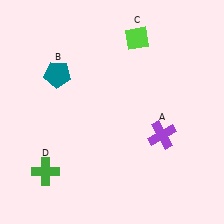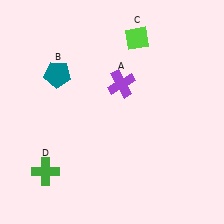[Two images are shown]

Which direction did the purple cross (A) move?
The purple cross (A) moved up.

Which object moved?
The purple cross (A) moved up.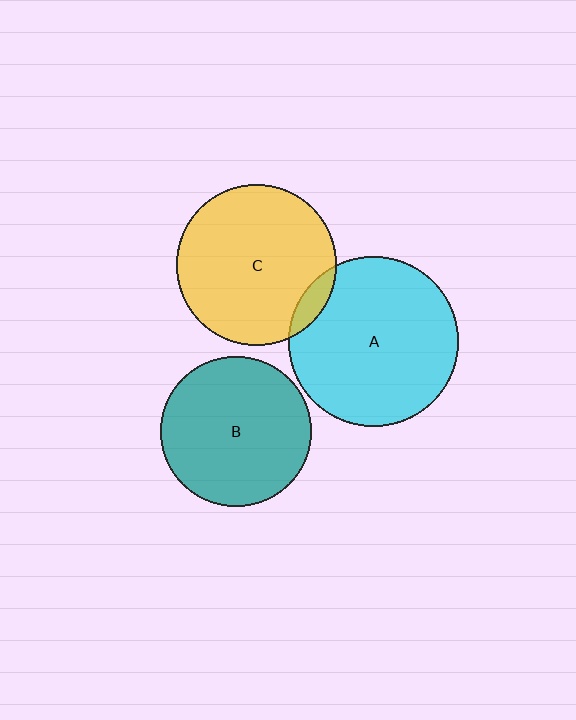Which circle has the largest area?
Circle A (cyan).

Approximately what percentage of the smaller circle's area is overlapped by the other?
Approximately 10%.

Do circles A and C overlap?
Yes.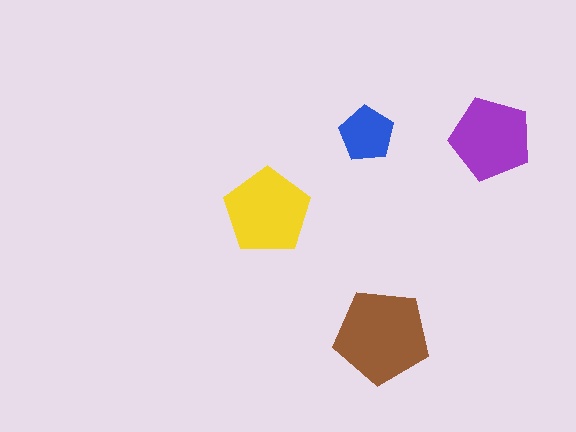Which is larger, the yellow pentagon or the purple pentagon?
The yellow one.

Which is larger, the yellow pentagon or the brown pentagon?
The brown one.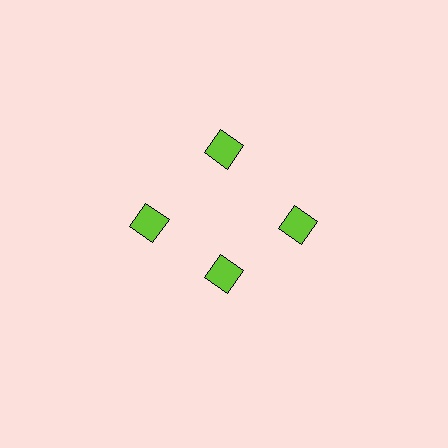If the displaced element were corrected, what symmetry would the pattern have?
It would have 4-fold rotational symmetry — the pattern would map onto itself every 90 degrees.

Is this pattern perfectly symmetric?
No. The 4 lime squares are arranged in a ring, but one element near the 6 o'clock position is pulled inward toward the center, breaking the 4-fold rotational symmetry.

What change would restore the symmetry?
The symmetry would be restored by moving it outward, back onto the ring so that all 4 squares sit at equal angles and equal distance from the center.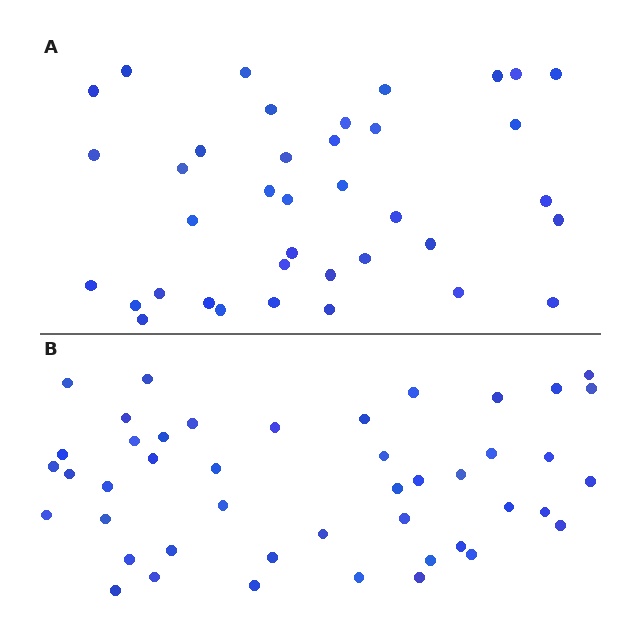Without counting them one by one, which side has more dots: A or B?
Region B (the bottom region) has more dots.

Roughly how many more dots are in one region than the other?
Region B has roughly 8 or so more dots than region A.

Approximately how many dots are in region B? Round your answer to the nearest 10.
About 40 dots. (The exact count is 45, which rounds to 40.)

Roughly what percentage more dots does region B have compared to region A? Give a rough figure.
About 20% more.